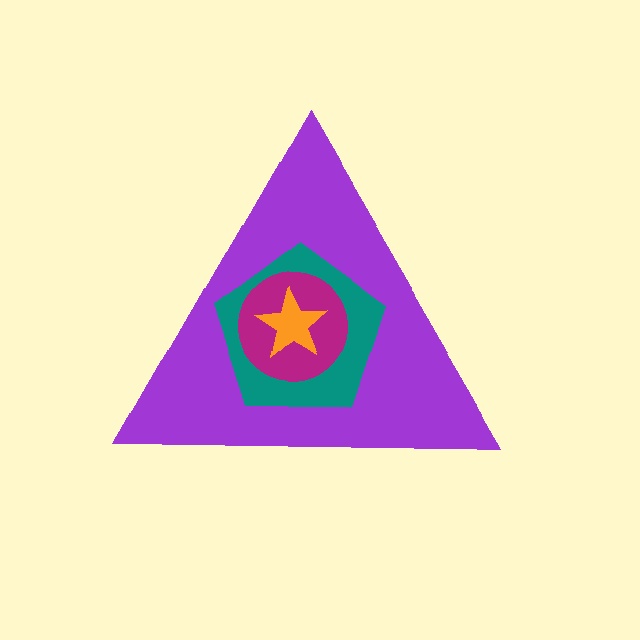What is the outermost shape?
The purple triangle.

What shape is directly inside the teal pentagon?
The magenta circle.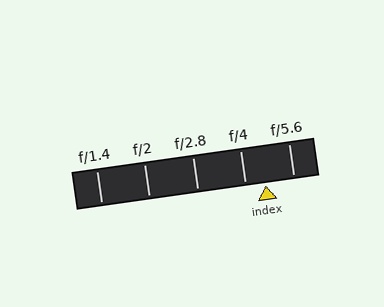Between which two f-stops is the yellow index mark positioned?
The index mark is between f/4 and f/5.6.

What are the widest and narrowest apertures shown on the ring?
The widest aperture shown is f/1.4 and the narrowest is f/5.6.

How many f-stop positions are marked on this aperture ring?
There are 5 f-stop positions marked.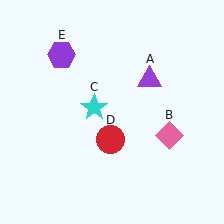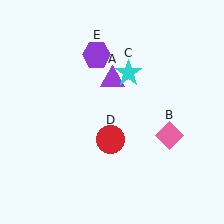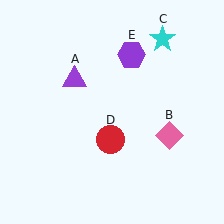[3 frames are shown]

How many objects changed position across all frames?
3 objects changed position: purple triangle (object A), cyan star (object C), purple hexagon (object E).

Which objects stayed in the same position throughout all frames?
Pink diamond (object B) and red circle (object D) remained stationary.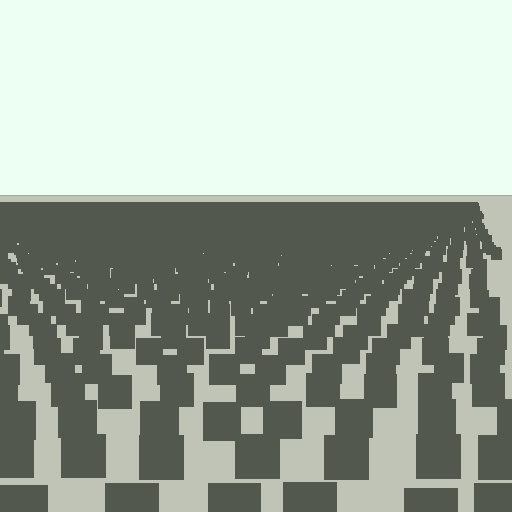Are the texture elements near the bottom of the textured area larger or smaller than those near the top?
Larger. Near the bottom, elements are closer to the viewer and appear at a bigger on-screen size.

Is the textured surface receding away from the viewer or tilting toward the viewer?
The surface is receding away from the viewer. Texture elements get smaller and denser toward the top.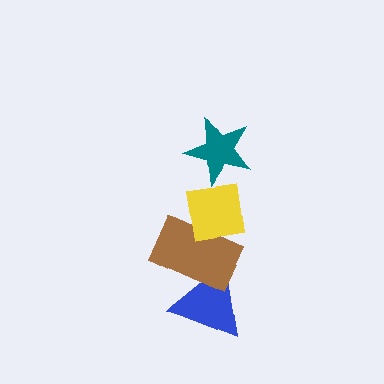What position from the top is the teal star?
The teal star is 1st from the top.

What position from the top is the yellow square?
The yellow square is 2nd from the top.